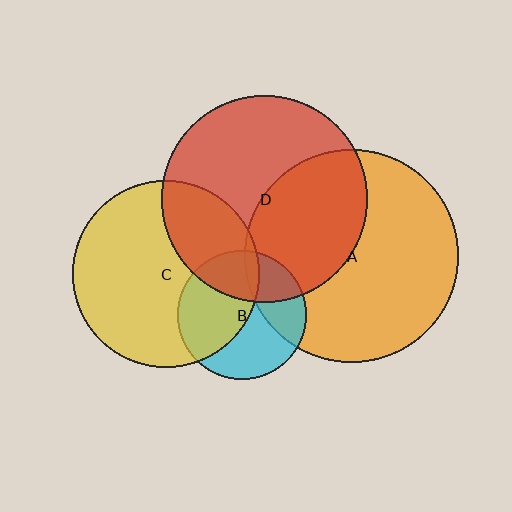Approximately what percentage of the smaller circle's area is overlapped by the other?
Approximately 30%.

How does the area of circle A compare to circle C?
Approximately 1.3 times.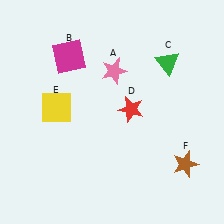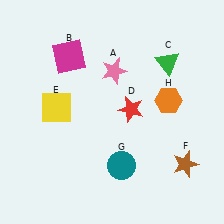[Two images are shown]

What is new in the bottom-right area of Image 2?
A teal circle (G) was added in the bottom-right area of Image 2.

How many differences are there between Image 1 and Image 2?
There are 2 differences between the two images.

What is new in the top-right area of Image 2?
An orange hexagon (H) was added in the top-right area of Image 2.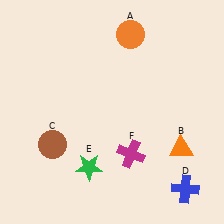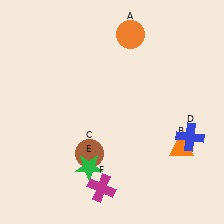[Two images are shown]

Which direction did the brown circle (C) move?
The brown circle (C) moved right.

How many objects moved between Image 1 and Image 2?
3 objects moved between the two images.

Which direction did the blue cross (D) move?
The blue cross (D) moved up.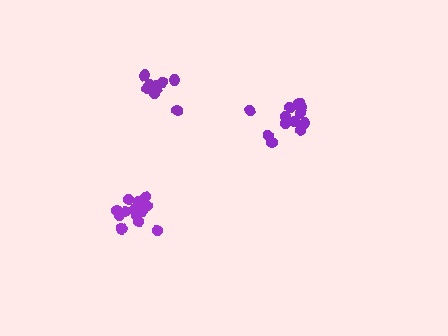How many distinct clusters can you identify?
There are 3 distinct clusters.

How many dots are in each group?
Group 1: 12 dots, Group 2: 13 dots, Group 3: 12 dots (37 total).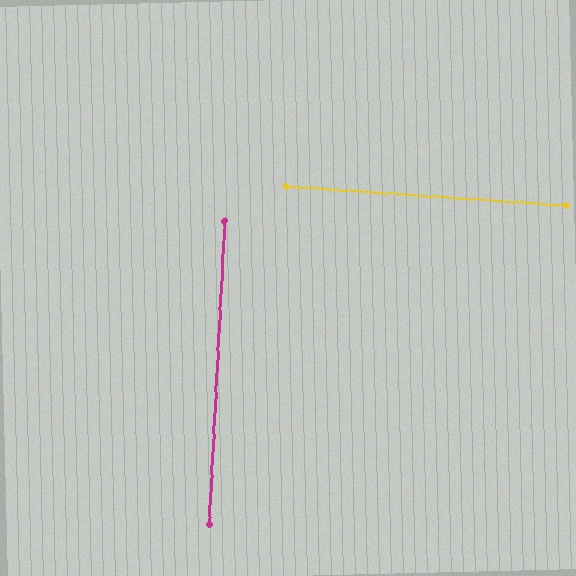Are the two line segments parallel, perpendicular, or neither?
Perpendicular — they meet at approximately 89°.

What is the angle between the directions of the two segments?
Approximately 89 degrees.